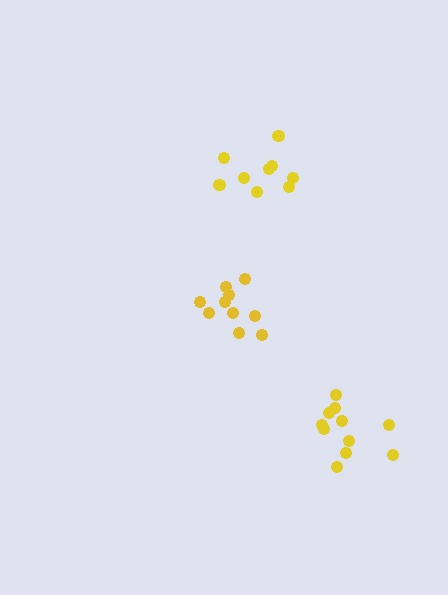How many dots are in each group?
Group 1: 10 dots, Group 2: 11 dots, Group 3: 10 dots (31 total).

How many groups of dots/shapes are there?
There are 3 groups.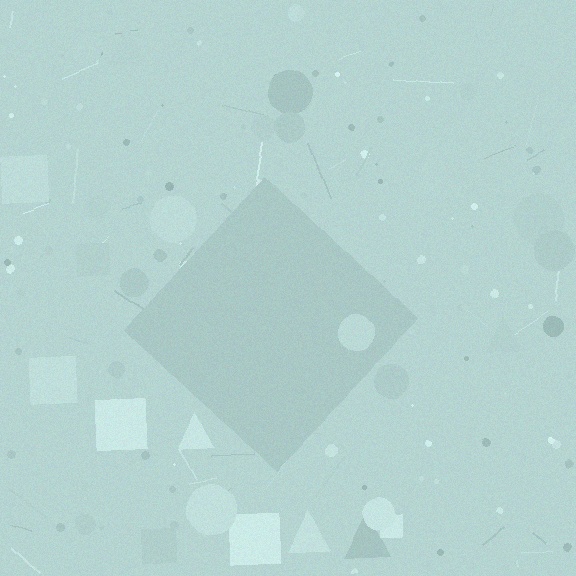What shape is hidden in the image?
A diamond is hidden in the image.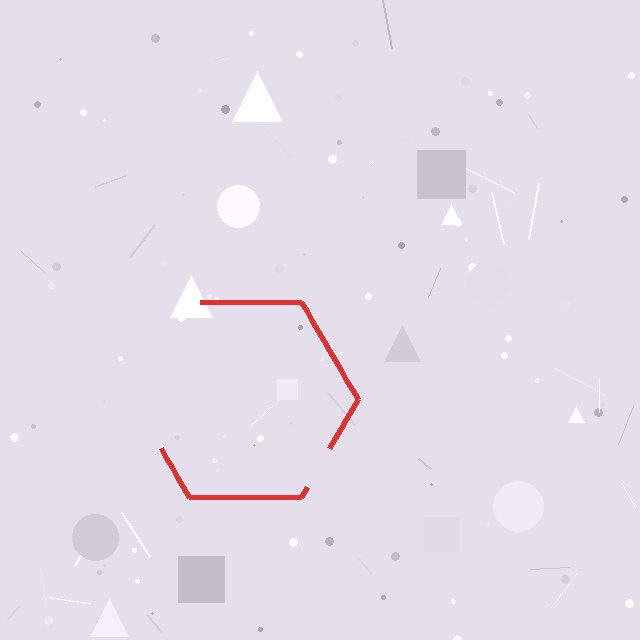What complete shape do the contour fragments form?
The contour fragments form a hexagon.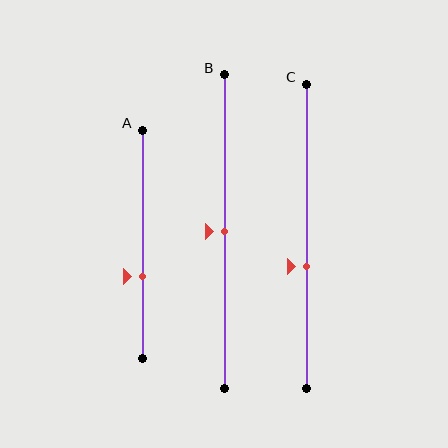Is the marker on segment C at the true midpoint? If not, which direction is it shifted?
No, the marker on segment C is shifted downward by about 10% of the segment length.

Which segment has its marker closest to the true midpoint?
Segment B has its marker closest to the true midpoint.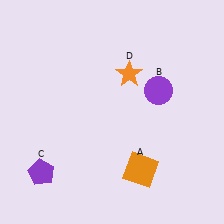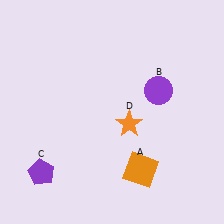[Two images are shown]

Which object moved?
The orange star (D) moved down.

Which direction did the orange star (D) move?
The orange star (D) moved down.